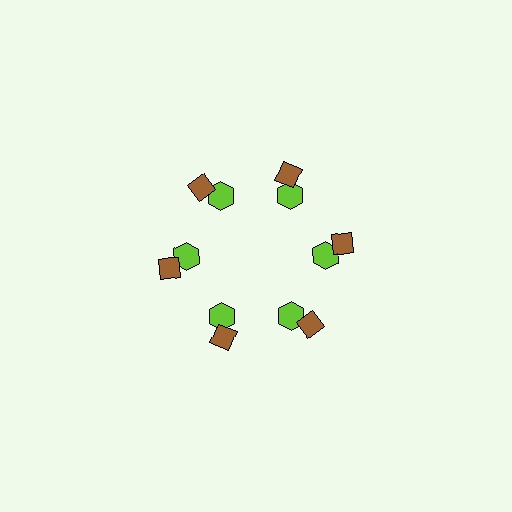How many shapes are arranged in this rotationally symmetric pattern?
There are 12 shapes, arranged in 6 groups of 2.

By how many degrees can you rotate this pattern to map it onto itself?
The pattern maps onto itself every 60 degrees of rotation.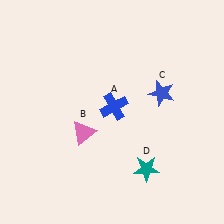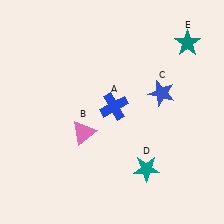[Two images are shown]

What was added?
A teal star (E) was added in Image 2.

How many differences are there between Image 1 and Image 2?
There is 1 difference between the two images.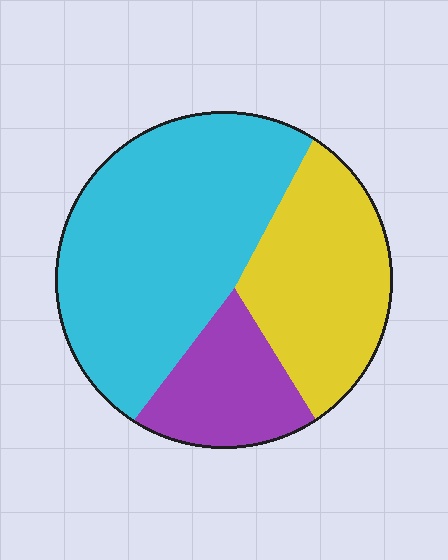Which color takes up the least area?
Purple, at roughly 20%.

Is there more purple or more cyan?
Cyan.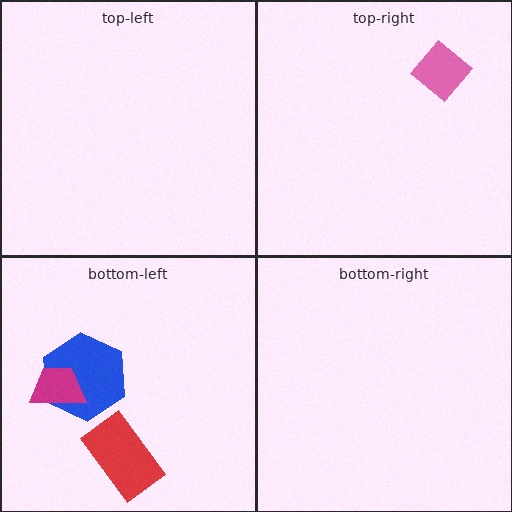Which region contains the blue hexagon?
The bottom-left region.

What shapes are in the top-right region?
The pink diamond.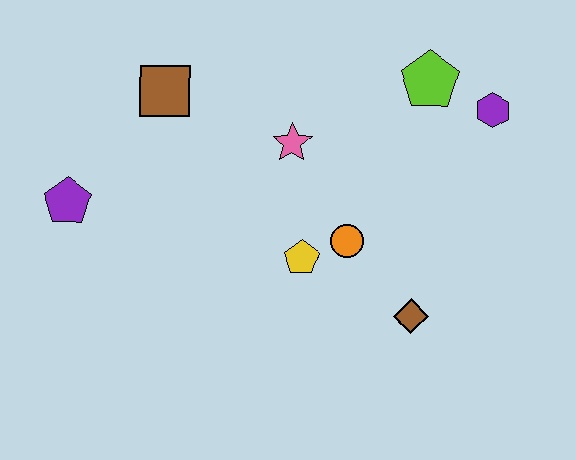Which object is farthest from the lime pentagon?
The purple pentagon is farthest from the lime pentagon.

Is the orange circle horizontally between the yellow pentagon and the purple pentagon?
No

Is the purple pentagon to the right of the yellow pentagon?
No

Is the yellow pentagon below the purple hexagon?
Yes